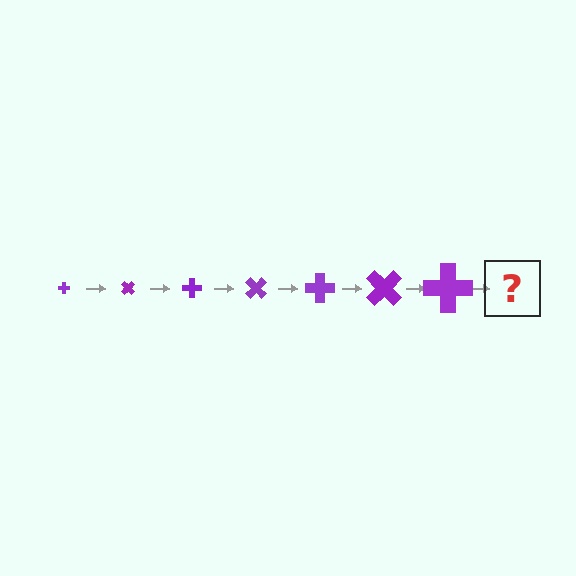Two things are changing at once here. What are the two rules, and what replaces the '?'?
The two rules are that the cross grows larger each step and it rotates 45 degrees each step. The '?' should be a cross, larger than the previous one and rotated 315 degrees from the start.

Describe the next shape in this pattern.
It should be a cross, larger than the previous one and rotated 315 degrees from the start.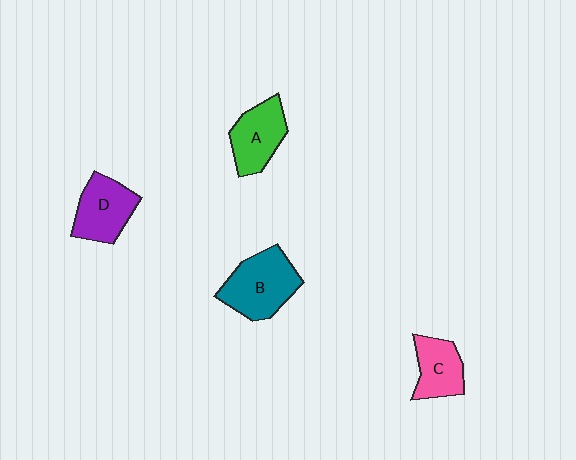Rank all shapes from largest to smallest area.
From largest to smallest: B (teal), D (purple), A (green), C (pink).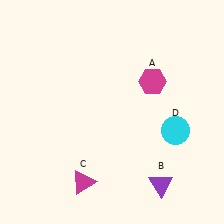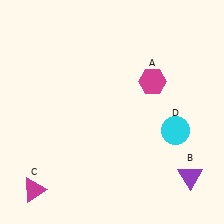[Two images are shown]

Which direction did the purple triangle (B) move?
The purple triangle (B) moved right.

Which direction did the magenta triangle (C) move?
The magenta triangle (C) moved left.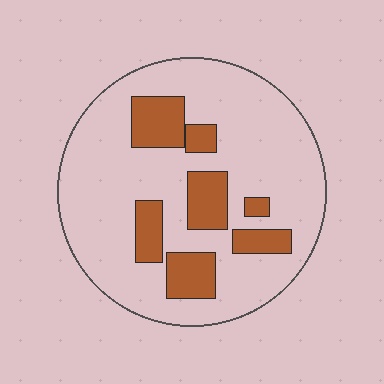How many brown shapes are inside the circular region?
7.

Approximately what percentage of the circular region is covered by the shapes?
Approximately 20%.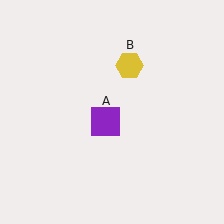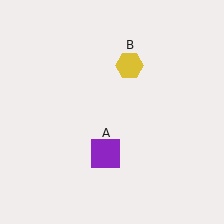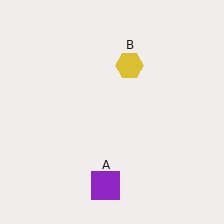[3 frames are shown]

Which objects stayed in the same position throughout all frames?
Yellow hexagon (object B) remained stationary.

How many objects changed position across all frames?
1 object changed position: purple square (object A).